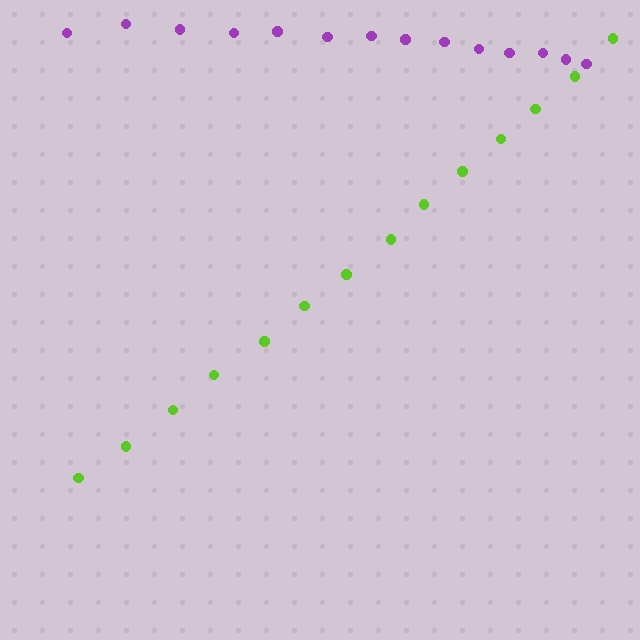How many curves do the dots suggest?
There are 2 distinct paths.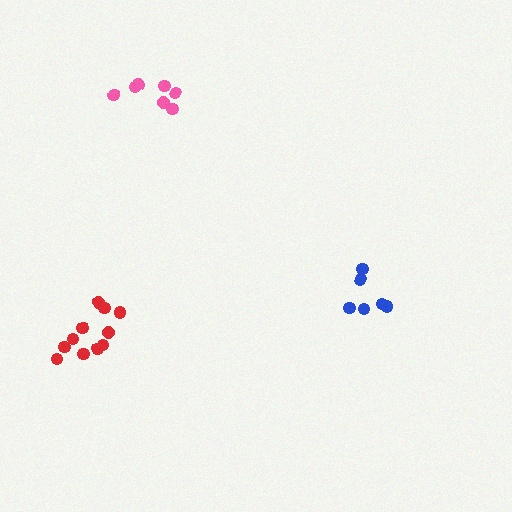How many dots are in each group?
Group 1: 11 dots, Group 2: 7 dots, Group 3: 6 dots (24 total).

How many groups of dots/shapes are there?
There are 3 groups.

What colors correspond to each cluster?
The clusters are colored: red, pink, blue.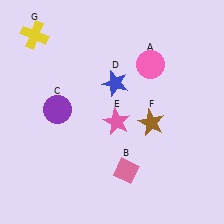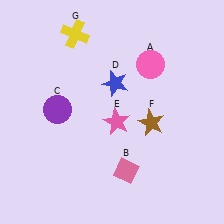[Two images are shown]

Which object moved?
The yellow cross (G) moved right.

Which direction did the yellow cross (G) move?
The yellow cross (G) moved right.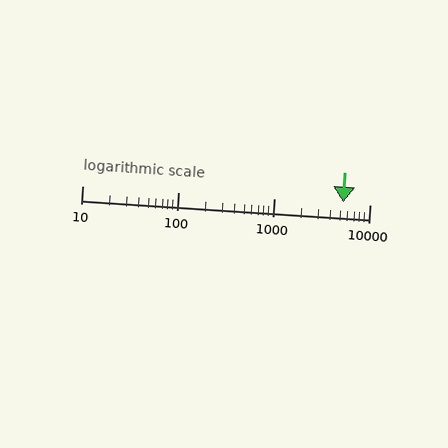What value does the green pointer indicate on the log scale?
The pointer indicates approximately 5300.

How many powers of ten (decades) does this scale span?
The scale spans 3 decades, from 10 to 10000.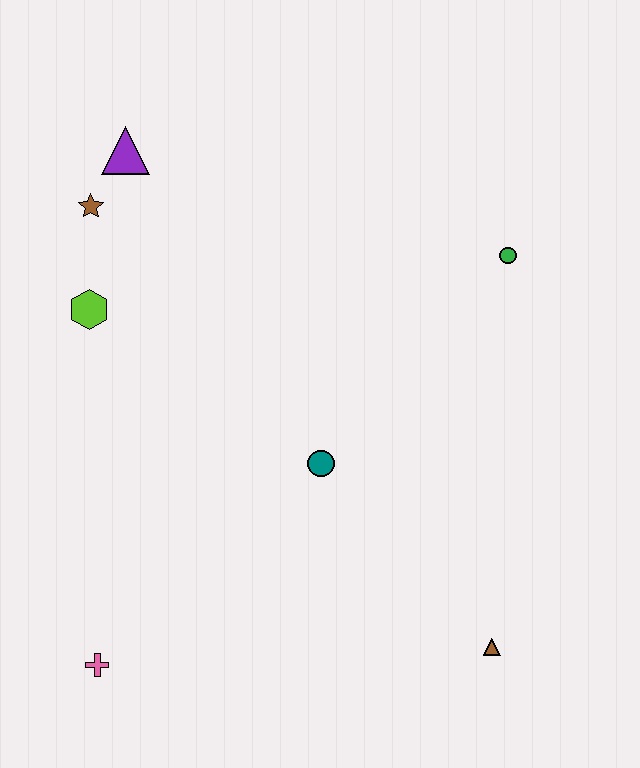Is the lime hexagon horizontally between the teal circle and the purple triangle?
No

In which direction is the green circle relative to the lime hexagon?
The green circle is to the right of the lime hexagon.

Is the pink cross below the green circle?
Yes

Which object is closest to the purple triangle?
The brown star is closest to the purple triangle.